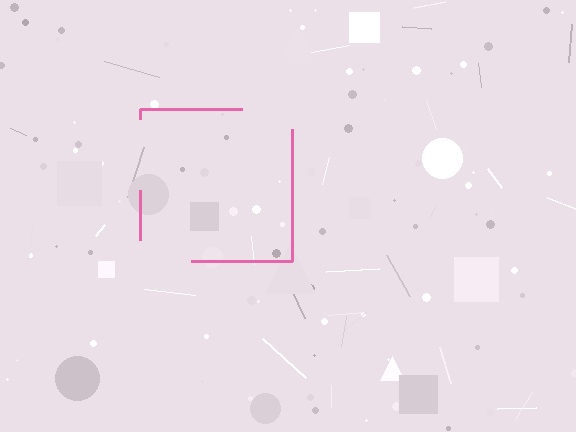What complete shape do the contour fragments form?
The contour fragments form a square.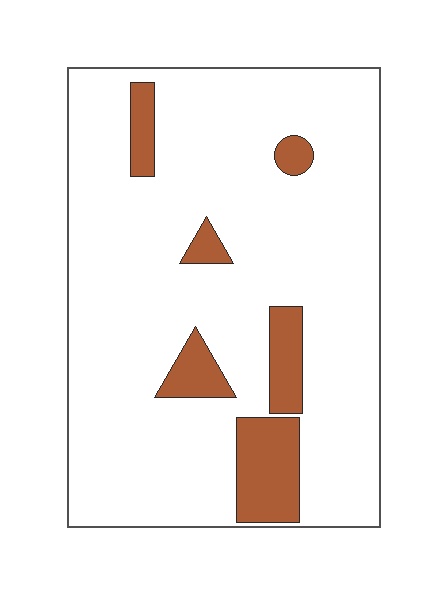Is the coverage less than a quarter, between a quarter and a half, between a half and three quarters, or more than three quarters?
Less than a quarter.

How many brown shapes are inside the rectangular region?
6.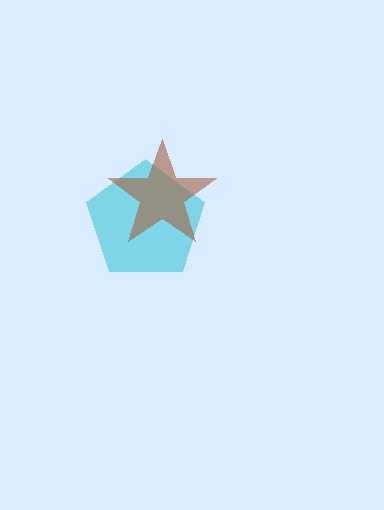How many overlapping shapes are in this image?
There are 2 overlapping shapes in the image.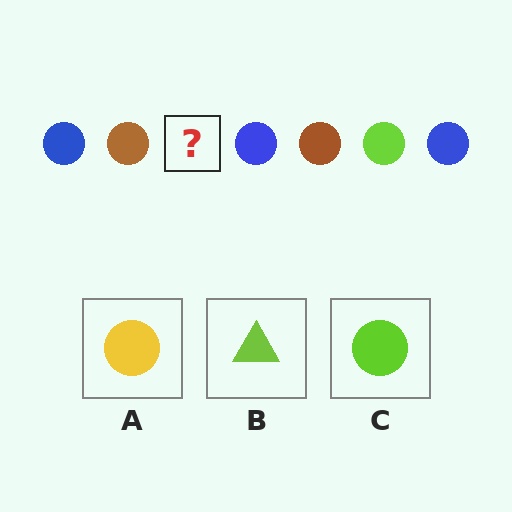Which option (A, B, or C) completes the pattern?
C.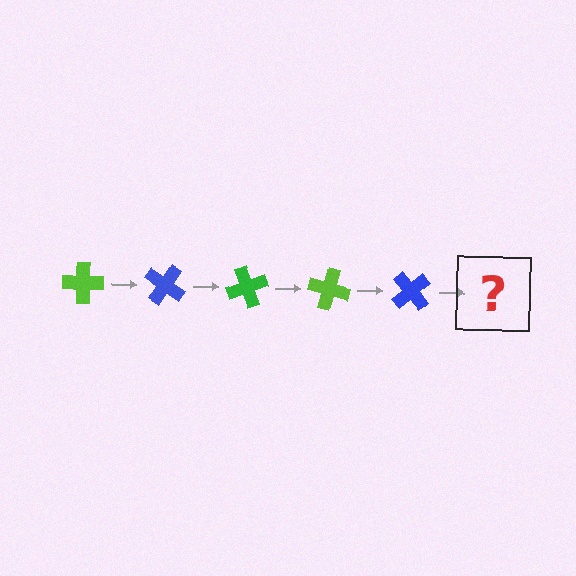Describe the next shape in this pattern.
It should be a green cross, rotated 175 degrees from the start.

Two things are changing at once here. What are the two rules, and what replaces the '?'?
The two rules are that it rotates 35 degrees each step and the color cycles through lime, blue, and green. The '?' should be a green cross, rotated 175 degrees from the start.